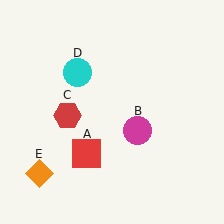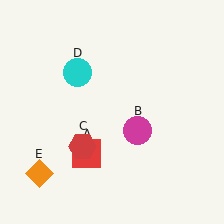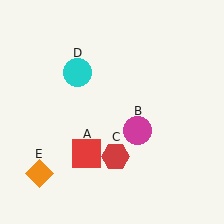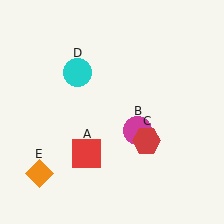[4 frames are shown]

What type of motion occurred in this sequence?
The red hexagon (object C) rotated counterclockwise around the center of the scene.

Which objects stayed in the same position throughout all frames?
Red square (object A) and magenta circle (object B) and cyan circle (object D) and orange diamond (object E) remained stationary.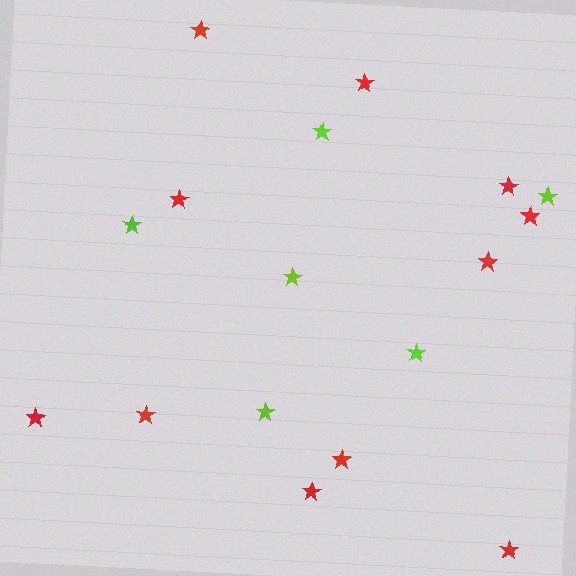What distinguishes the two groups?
There are 2 groups: one group of lime stars (6) and one group of red stars (11).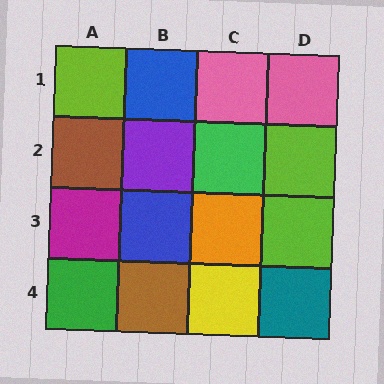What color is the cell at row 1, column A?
Lime.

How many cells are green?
2 cells are green.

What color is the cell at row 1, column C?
Pink.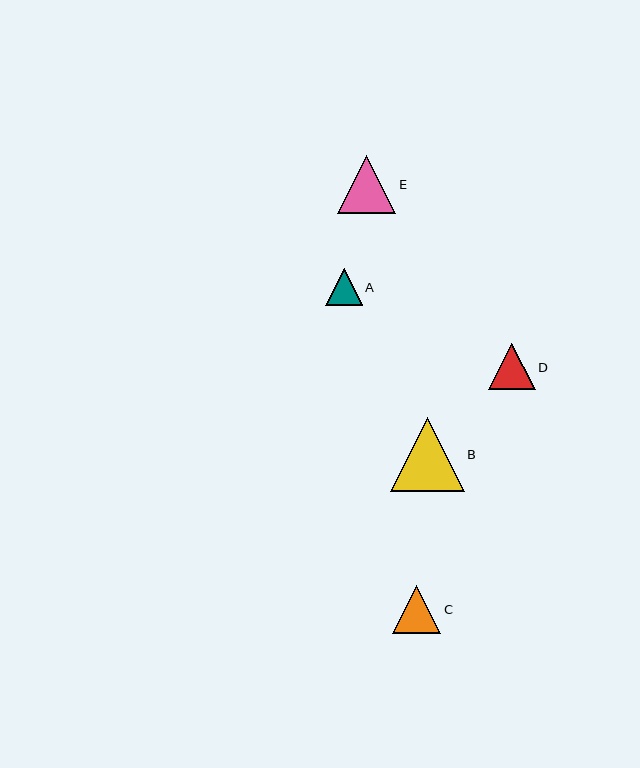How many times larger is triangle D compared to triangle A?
Triangle D is approximately 1.3 times the size of triangle A.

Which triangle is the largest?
Triangle B is the largest with a size of approximately 73 pixels.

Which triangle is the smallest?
Triangle A is the smallest with a size of approximately 37 pixels.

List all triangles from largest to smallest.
From largest to smallest: B, E, C, D, A.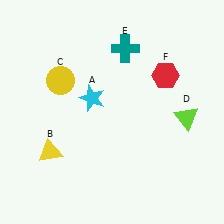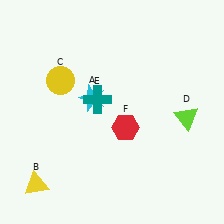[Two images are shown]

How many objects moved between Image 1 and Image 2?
3 objects moved between the two images.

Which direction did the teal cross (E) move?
The teal cross (E) moved down.